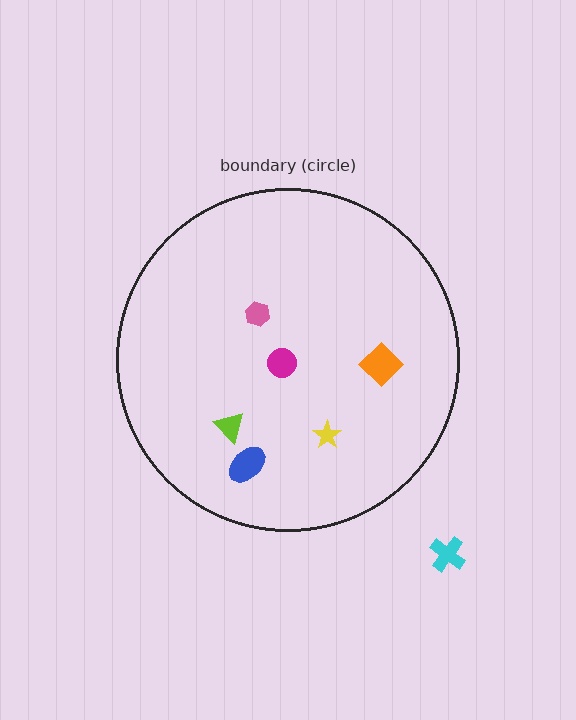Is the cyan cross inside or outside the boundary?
Outside.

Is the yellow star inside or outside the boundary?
Inside.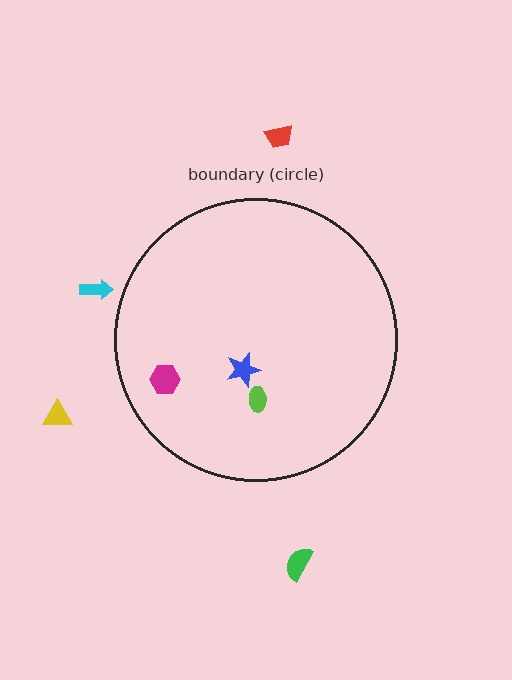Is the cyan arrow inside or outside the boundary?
Outside.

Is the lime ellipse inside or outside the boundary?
Inside.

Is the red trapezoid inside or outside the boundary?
Outside.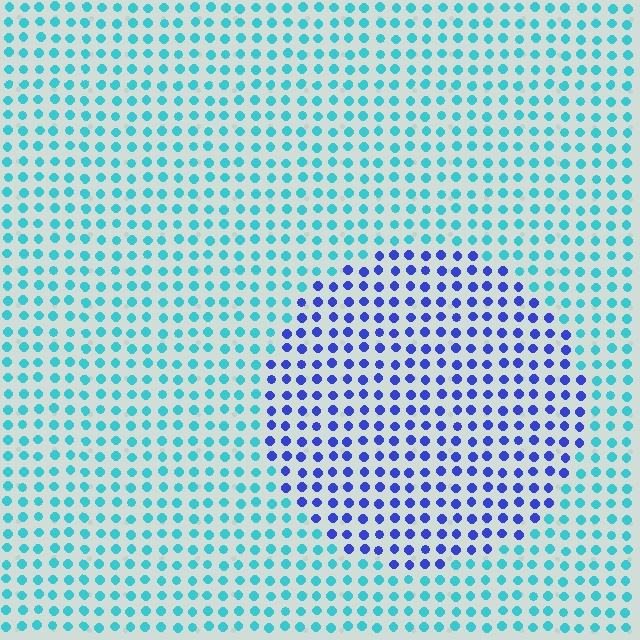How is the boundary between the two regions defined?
The boundary is defined purely by a slight shift in hue (about 53 degrees). Spacing, size, and orientation are identical on both sides.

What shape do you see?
I see a circle.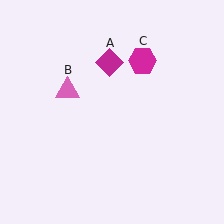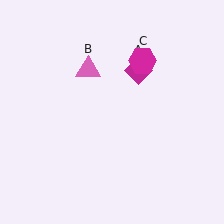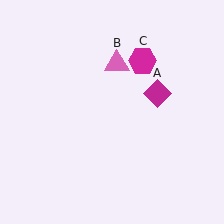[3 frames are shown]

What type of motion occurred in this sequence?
The magenta diamond (object A), pink triangle (object B) rotated clockwise around the center of the scene.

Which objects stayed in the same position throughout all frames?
Magenta hexagon (object C) remained stationary.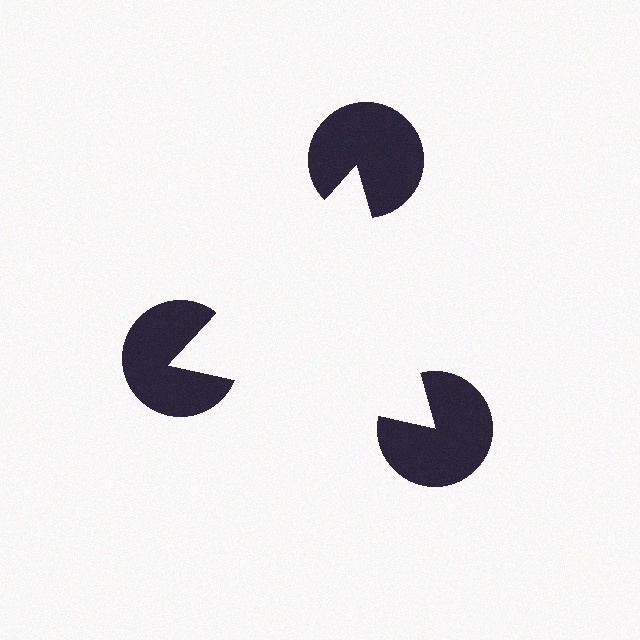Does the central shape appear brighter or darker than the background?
It typically appears slightly brighter than the background, even though no actual brightness change is drawn.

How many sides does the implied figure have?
3 sides.